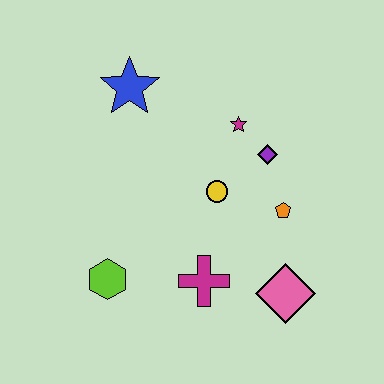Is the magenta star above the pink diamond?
Yes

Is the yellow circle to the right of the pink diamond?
No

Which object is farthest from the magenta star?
The lime hexagon is farthest from the magenta star.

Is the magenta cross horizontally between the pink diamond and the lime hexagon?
Yes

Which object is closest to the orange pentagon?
The purple diamond is closest to the orange pentagon.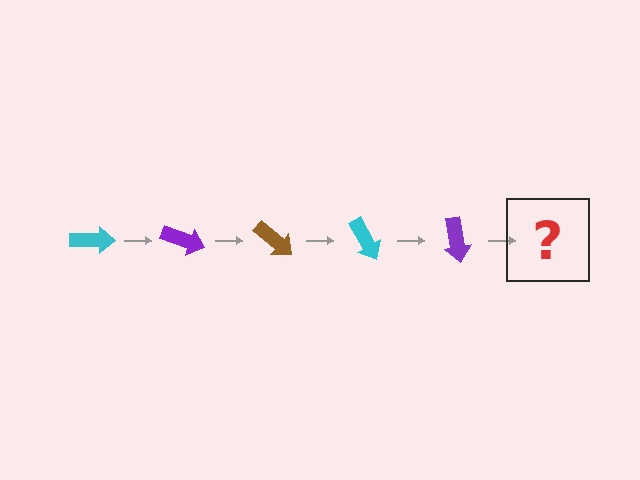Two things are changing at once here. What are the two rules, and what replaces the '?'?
The two rules are that it rotates 20 degrees each step and the color cycles through cyan, purple, and brown. The '?' should be a brown arrow, rotated 100 degrees from the start.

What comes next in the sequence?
The next element should be a brown arrow, rotated 100 degrees from the start.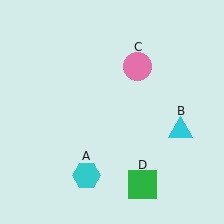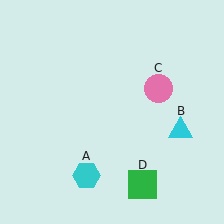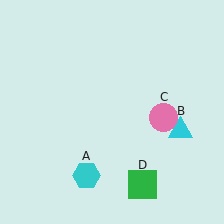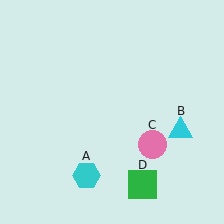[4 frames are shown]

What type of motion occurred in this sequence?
The pink circle (object C) rotated clockwise around the center of the scene.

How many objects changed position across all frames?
1 object changed position: pink circle (object C).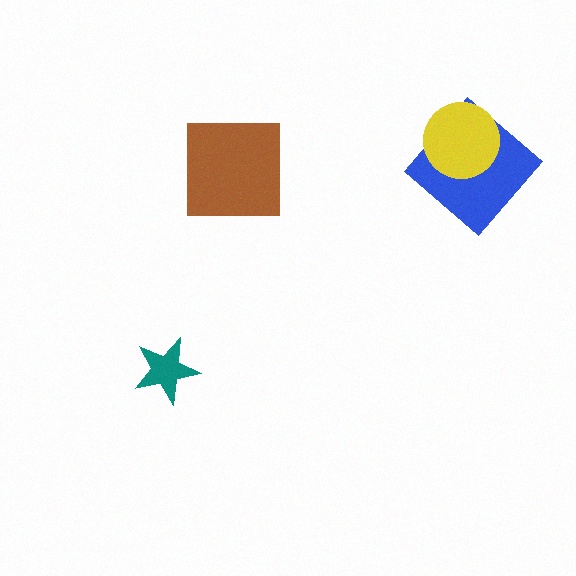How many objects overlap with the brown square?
0 objects overlap with the brown square.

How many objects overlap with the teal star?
0 objects overlap with the teal star.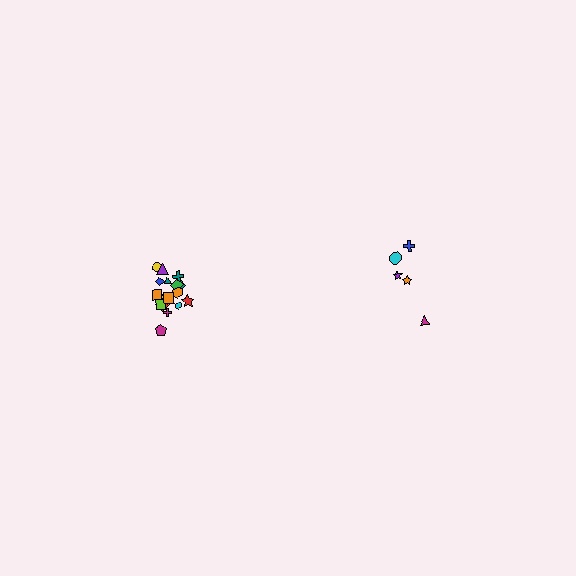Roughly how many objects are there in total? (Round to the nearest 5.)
Roughly 25 objects in total.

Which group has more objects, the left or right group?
The left group.